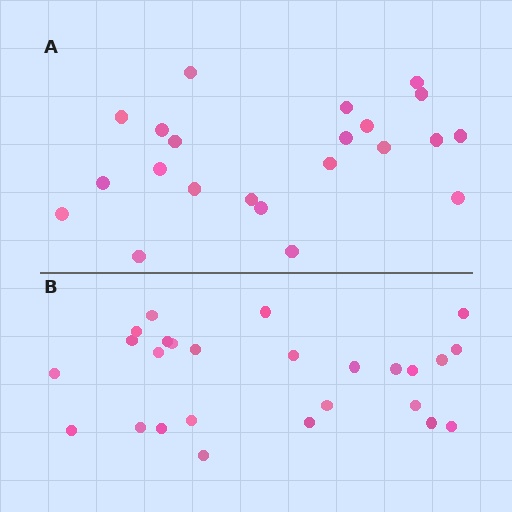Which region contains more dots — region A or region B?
Region B (the bottom region) has more dots.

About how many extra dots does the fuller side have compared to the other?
Region B has about 4 more dots than region A.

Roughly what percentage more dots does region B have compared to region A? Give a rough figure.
About 20% more.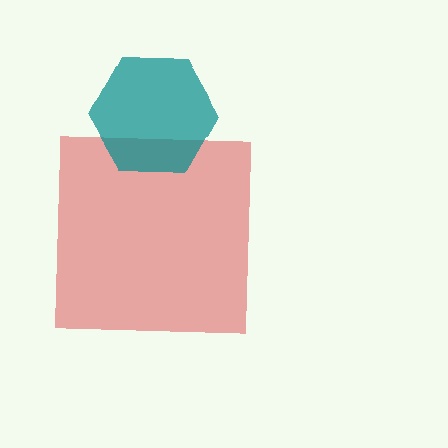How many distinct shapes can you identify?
There are 2 distinct shapes: a red square, a teal hexagon.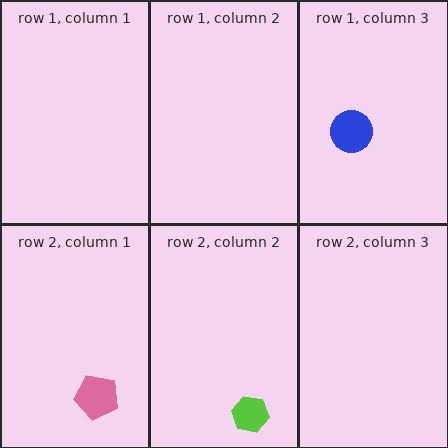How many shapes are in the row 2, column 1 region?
1.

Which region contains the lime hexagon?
The row 2, column 2 region.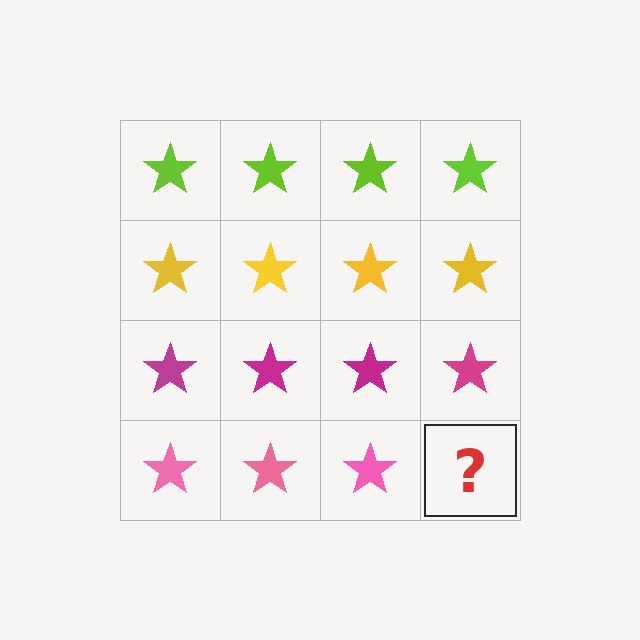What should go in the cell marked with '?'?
The missing cell should contain a pink star.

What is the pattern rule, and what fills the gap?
The rule is that each row has a consistent color. The gap should be filled with a pink star.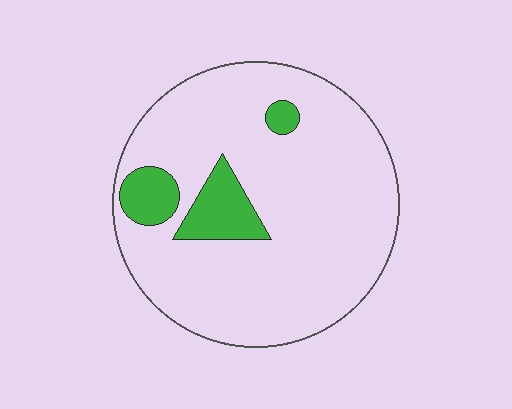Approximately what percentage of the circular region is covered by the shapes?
Approximately 15%.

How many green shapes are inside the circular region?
3.